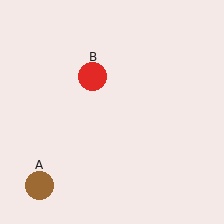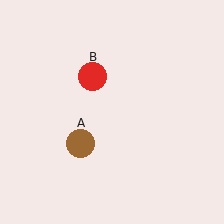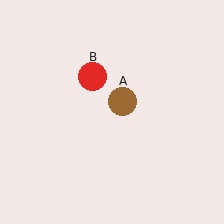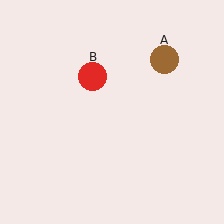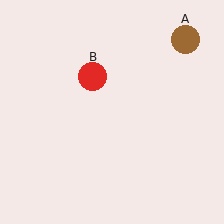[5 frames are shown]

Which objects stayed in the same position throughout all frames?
Red circle (object B) remained stationary.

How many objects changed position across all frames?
1 object changed position: brown circle (object A).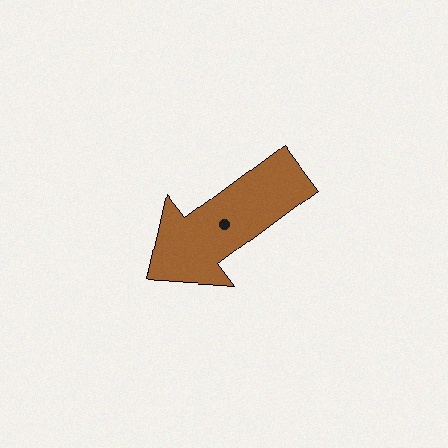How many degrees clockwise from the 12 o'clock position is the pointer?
Approximately 233 degrees.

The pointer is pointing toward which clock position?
Roughly 8 o'clock.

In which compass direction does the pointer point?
Southwest.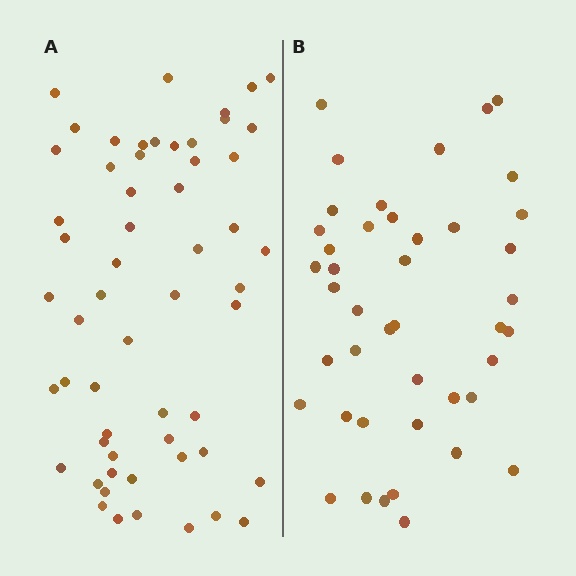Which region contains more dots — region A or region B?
Region A (the left region) has more dots.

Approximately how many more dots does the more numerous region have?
Region A has approximately 15 more dots than region B.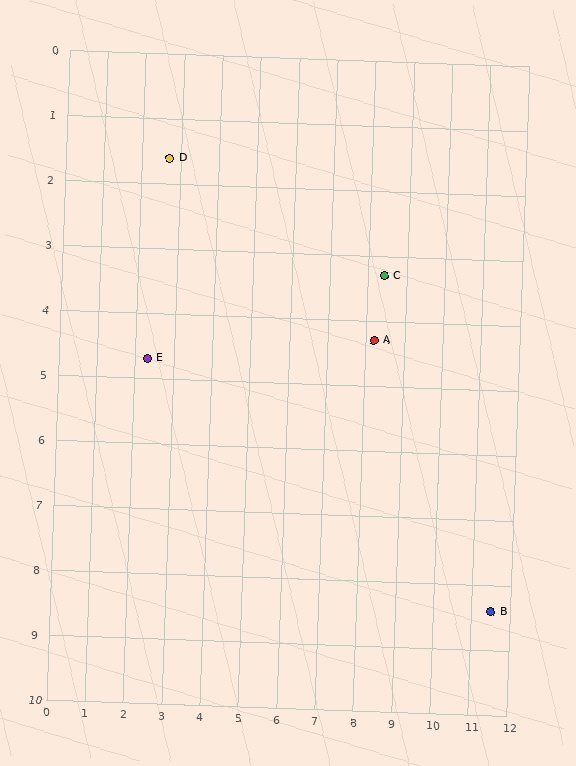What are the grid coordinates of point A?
Point A is at approximately (8.2, 4.3).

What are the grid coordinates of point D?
Point D is at approximately (2.7, 1.6).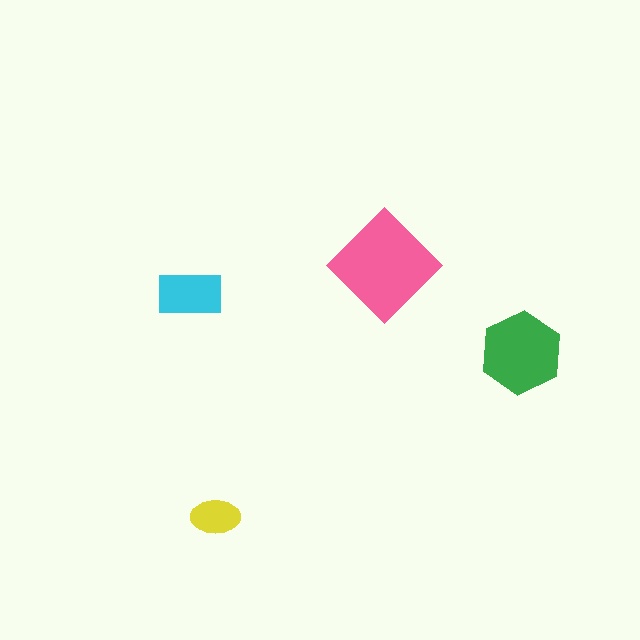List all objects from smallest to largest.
The yellow ellipse, the cyan rectangle, the green hexagon, the pink diamond.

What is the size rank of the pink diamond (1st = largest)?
1st.